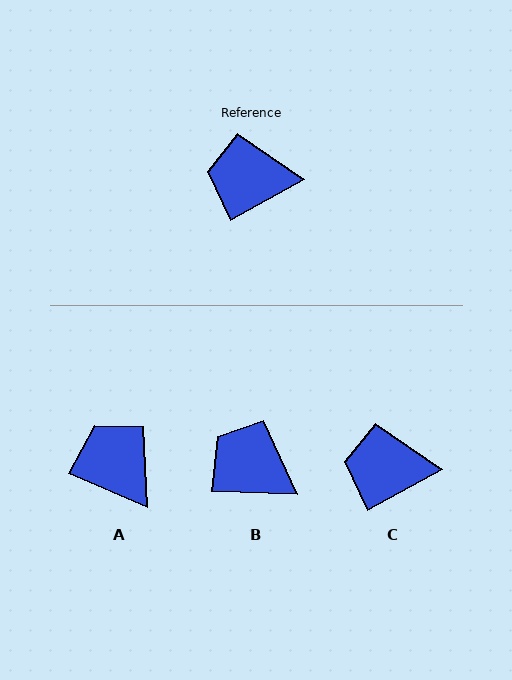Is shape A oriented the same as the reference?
No, it is off by about 52 degrees.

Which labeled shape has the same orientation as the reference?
C.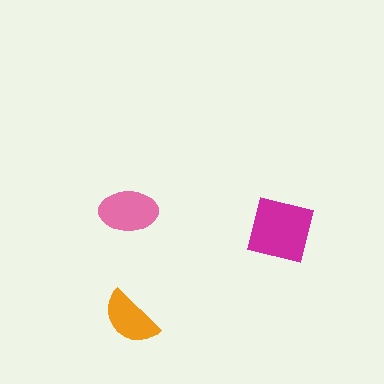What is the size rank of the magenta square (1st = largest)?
1st.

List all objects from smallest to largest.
The orange semicircle, the pink ellipse, the magenta square.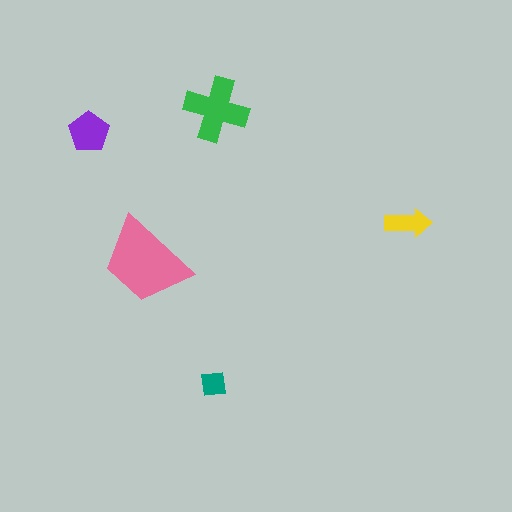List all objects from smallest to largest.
The teal square, the yellow arrow, the purple pentagon, the green cross, the pink trapezoid.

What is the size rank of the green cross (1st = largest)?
2nd.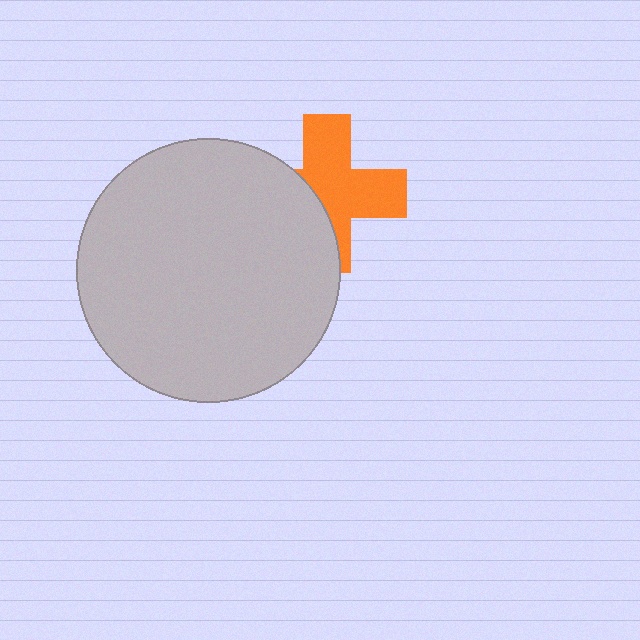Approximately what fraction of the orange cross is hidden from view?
Roughly 39% of the orange cross is hidden behind the light gray circle.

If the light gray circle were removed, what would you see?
You would see the complete orange cross.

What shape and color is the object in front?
The object in front is a light gray circle.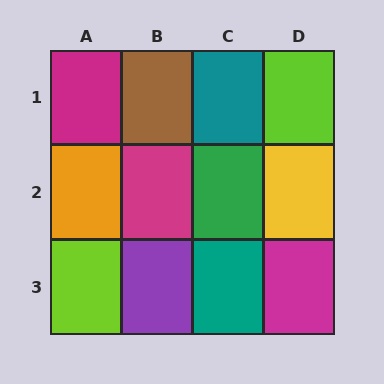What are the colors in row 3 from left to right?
Lime, purple, teal, magenta.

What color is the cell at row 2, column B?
Magenta.